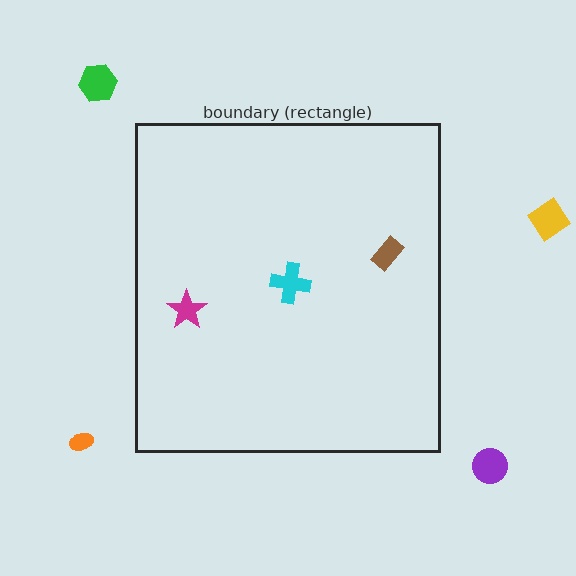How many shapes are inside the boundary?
3 inside, 4 outside.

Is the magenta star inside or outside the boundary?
Inside.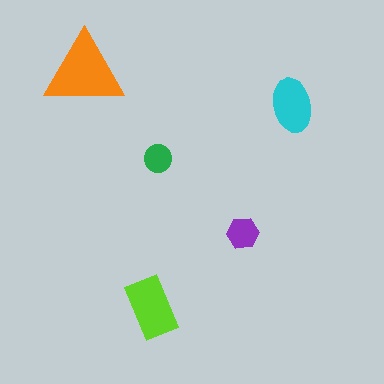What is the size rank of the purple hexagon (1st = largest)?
4th.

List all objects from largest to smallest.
The orange triangle, the lime rectangle, the cyan ellipse, the purple hexagon, the green circle.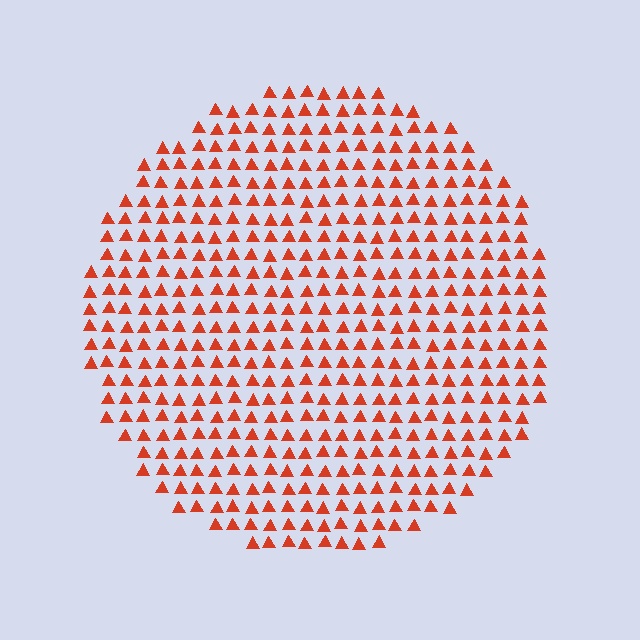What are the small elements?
The small elements are triangles.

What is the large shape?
The large shape is a circle.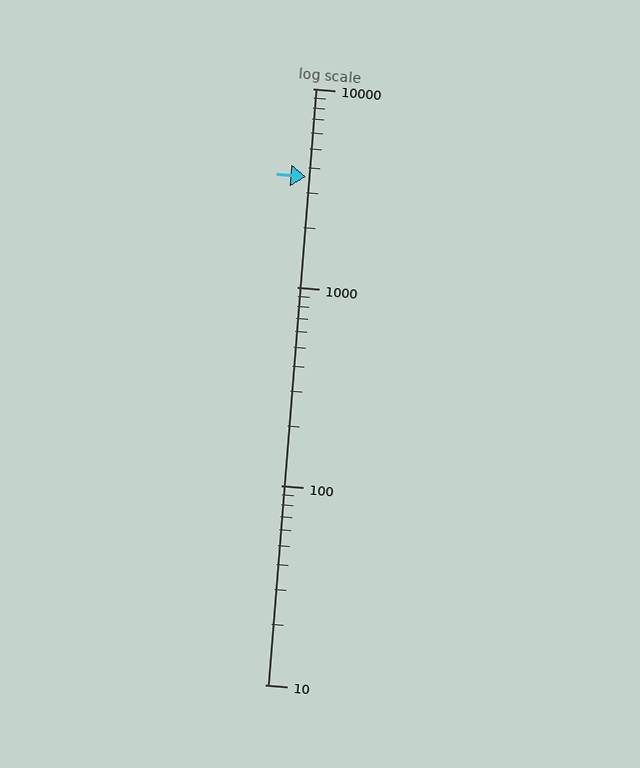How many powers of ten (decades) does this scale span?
The scale spans 3 decades, from 10 to 10000.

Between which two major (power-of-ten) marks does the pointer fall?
The pointer is between 1000 and 10000.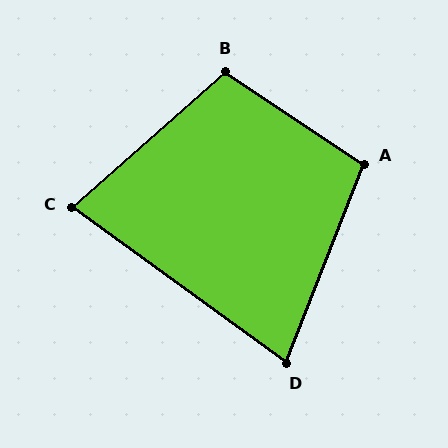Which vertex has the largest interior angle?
B, at approximately 105 degrees.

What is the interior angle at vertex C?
Approximately 78 degrees (acute).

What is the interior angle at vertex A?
Approximately 102 degrees (obtuse).